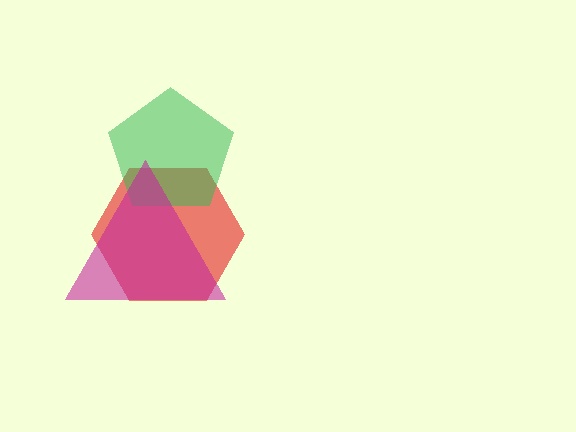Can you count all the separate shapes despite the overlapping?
Yes, there are 3 separate shapes.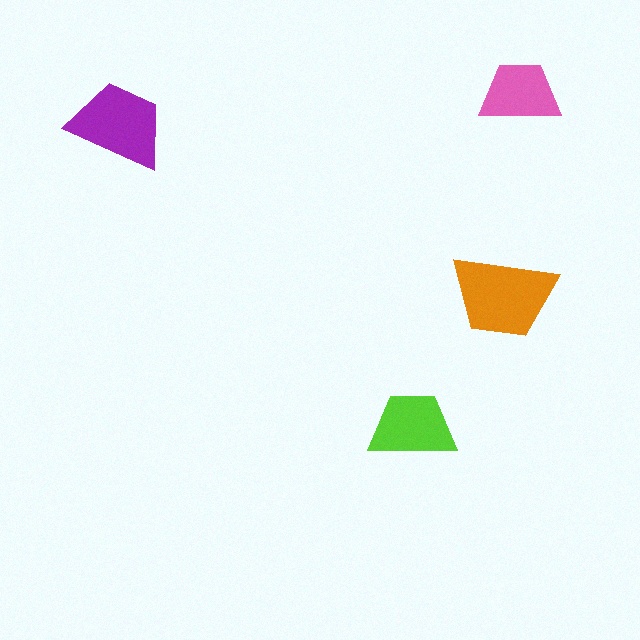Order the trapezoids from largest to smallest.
the orange one, the purple one, the lime one, the pink one.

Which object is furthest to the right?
The pink trapezoid is rightmost.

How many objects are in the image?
There are 4 objects in the image.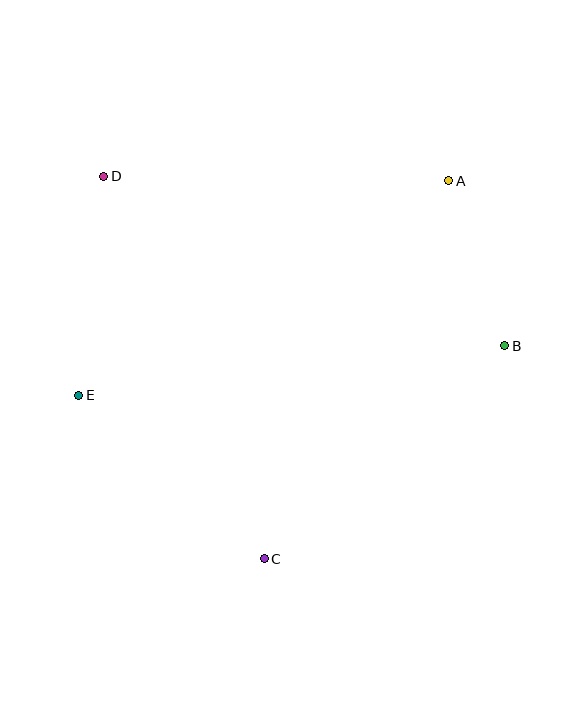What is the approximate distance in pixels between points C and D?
The distance between C and D is approximately 415 pixels.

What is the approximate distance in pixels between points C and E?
The distance between C and E is approximately 247 pixels.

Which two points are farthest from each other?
Points B and D are farthest from each other.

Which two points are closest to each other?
Points A and B are closest to each other.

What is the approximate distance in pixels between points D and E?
The distance between D and E is approximately 220 pixels.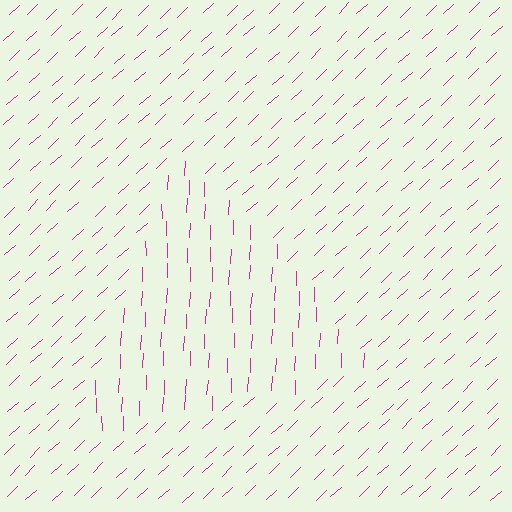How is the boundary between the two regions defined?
The boundary is defined purely by a change in line orientation (approximately 45 degrees difference). All lines are the same color and thickness.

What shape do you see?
I see a triangle.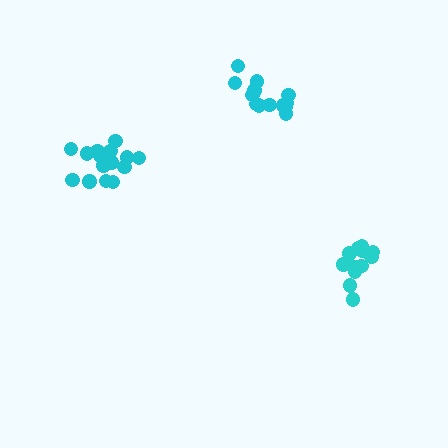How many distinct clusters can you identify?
There are 3 distinct clusters.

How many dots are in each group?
Group 1: 12 dots, Group 2: 15 dots, Group 3: 13 dots (40 total).